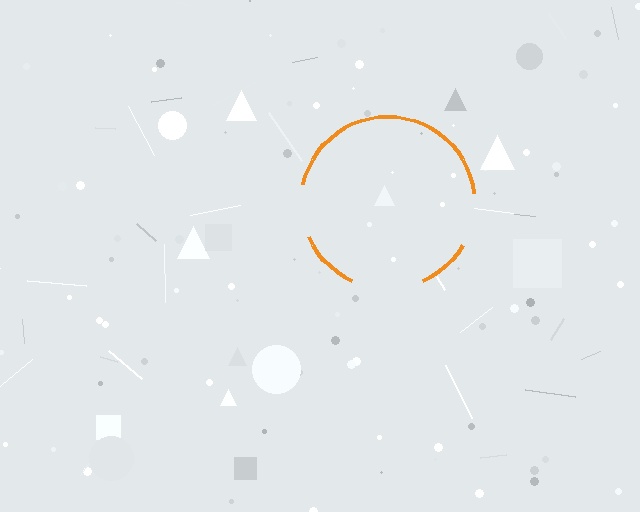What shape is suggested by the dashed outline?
The dashed outline suggests a circle.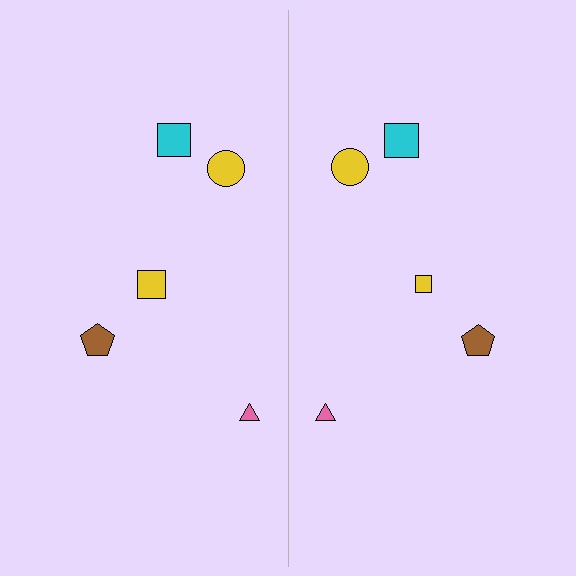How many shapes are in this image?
There are 10 shapes in this image.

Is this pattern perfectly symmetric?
No, the pattern is not perfectly symmetric. The yellow square on the right side has a different size than its mirror counterpart.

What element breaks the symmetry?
The yellow square on the right side has a different size than its mirror counterpart.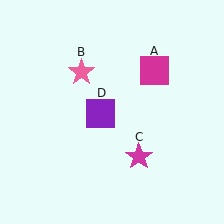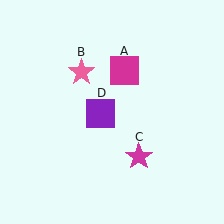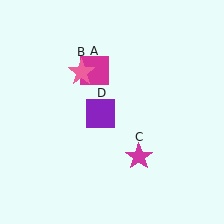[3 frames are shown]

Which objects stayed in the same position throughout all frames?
Pink star (object B) and magenta star (object C) and purple square (object D) remained stationary.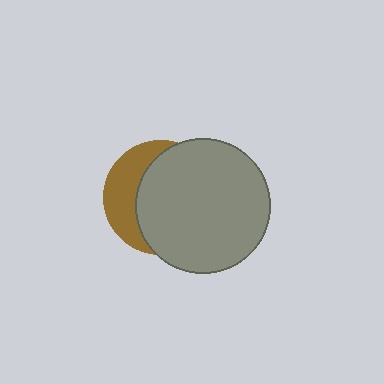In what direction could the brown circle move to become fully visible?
The brown circle could move left. That would shift it out from behind the gray circle entirely.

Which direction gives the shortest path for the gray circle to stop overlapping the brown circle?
Moving right gives the shortest separation.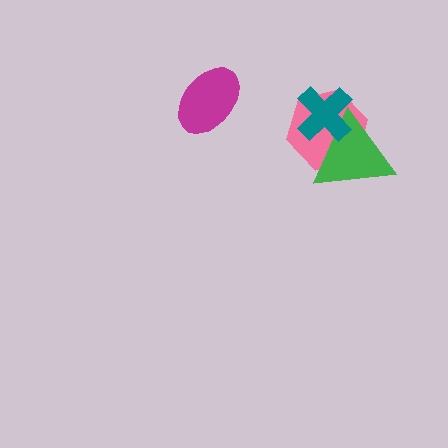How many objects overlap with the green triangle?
2 objects overlap with the green triangle.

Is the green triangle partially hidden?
Yes, it is partially covered by another shape.